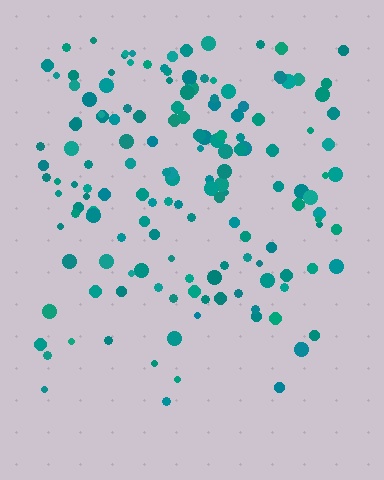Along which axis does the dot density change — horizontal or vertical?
Vertical.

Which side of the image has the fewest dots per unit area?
The bottom.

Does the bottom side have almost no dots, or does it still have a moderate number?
Still a moderate number, just noticeably fewer than the top.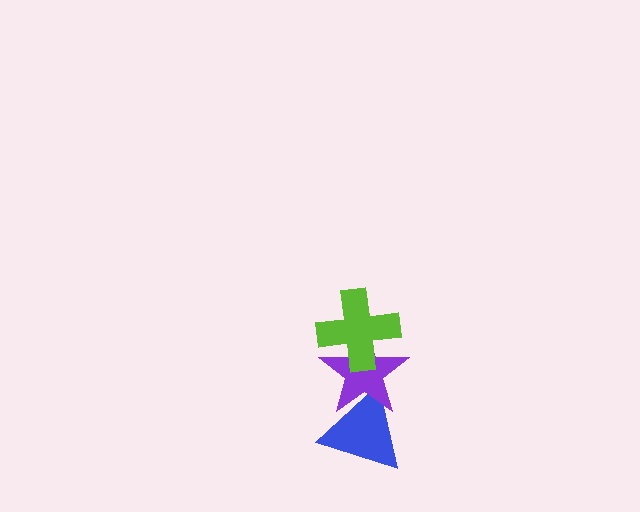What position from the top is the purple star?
The purple star is 2nd from the top.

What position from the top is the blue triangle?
The blue triangle is 3rd from the top.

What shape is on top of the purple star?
The lime cross is on top of the purple star.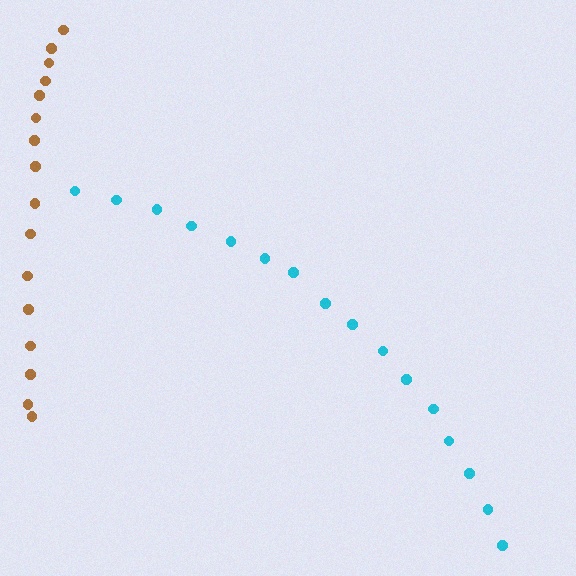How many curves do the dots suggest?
There are 2 distinct paths.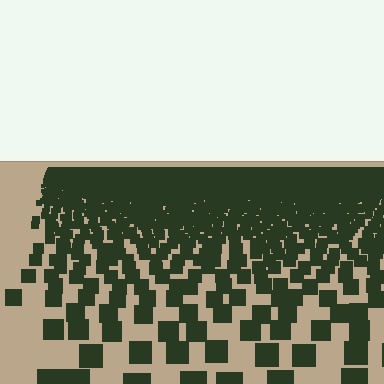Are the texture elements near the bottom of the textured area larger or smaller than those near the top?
Larger. Near the bottom, elements are closer to the viewer and appear at a bigger on-screen size.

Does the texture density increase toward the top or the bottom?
Density increases toward the top.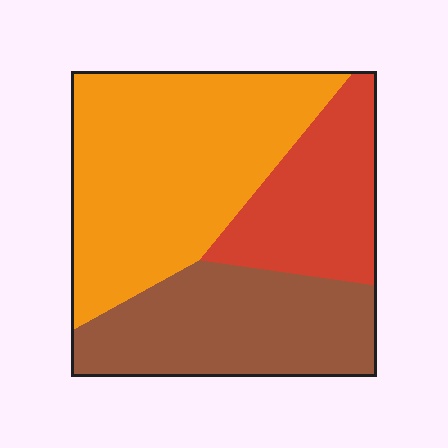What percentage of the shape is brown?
Brown covers 31% of the shape.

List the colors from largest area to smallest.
From largest to smallest: orange, brown, red.